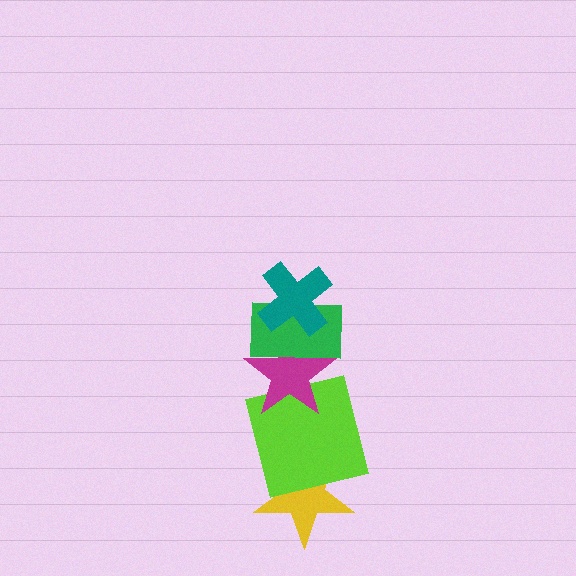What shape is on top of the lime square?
The magenta star is on top of the lime square.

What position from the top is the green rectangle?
The green rectangle is 2nd from the top.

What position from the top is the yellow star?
The yellow star is 5th from the top.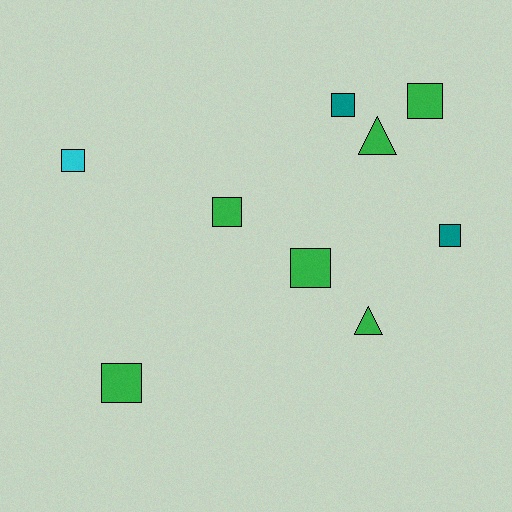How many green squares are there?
There are 4 green squares.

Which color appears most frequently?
Green, with 6 objects.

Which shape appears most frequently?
Square, with 7 objects.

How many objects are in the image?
There are 9 objects.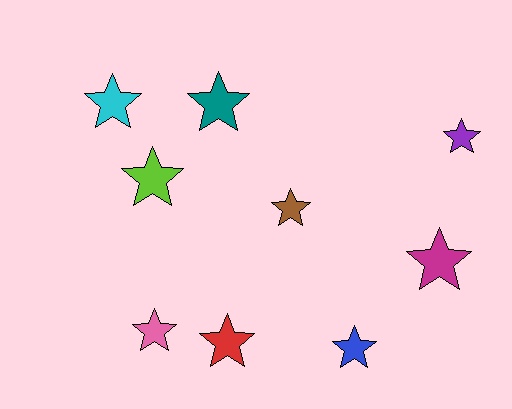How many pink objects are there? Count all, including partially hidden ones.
There is 1 pink object.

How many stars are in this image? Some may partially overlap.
There are 9 stars.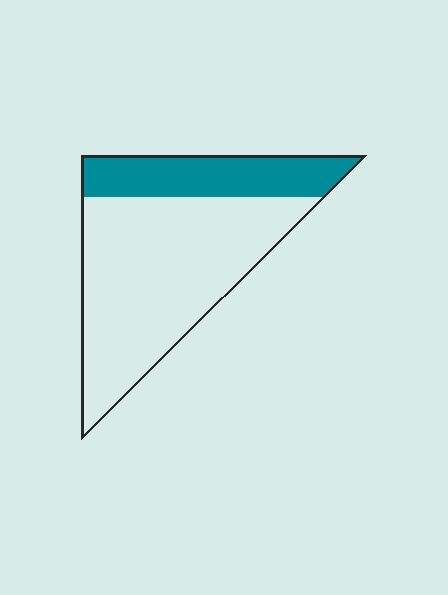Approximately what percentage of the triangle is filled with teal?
Approximately 25%.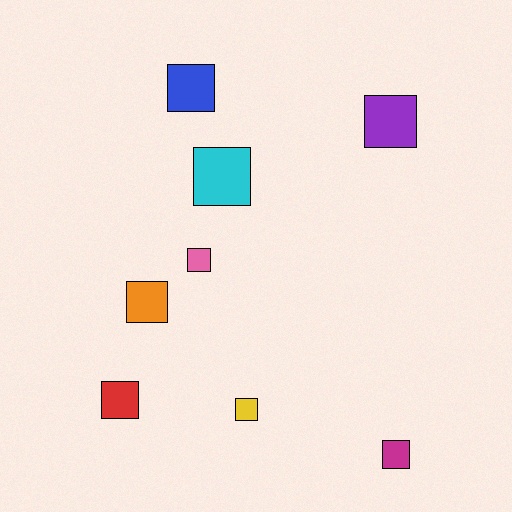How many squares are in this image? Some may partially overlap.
There are 8 squares.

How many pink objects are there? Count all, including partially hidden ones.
There is 1 pink object.